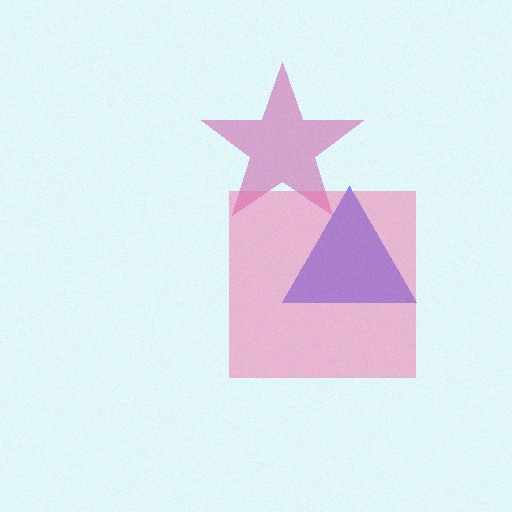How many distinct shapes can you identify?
There are 3 distinct shapes: a magenta star, a blue triangle, a pink square.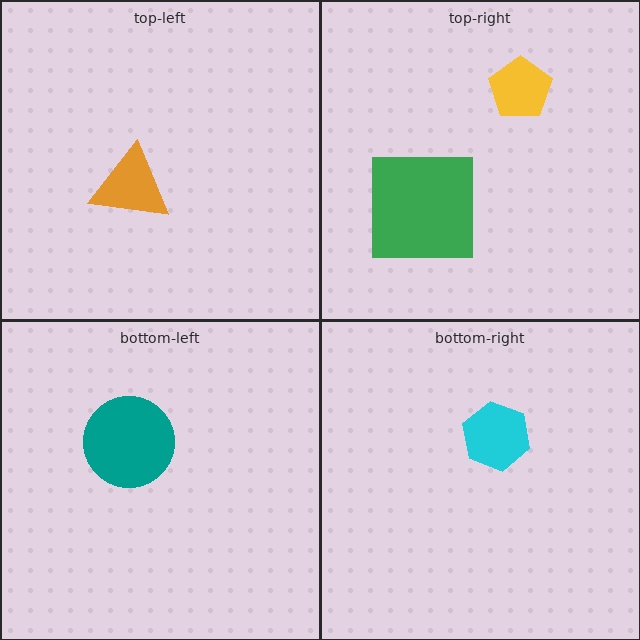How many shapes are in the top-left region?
1.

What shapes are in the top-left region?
The orange triangle.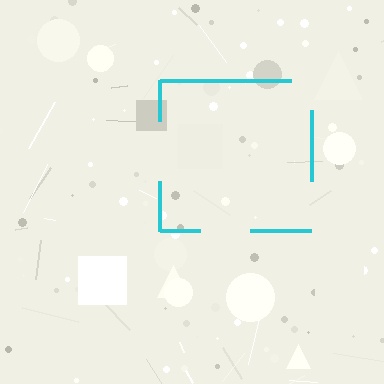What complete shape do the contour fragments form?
The contour fragments form a square.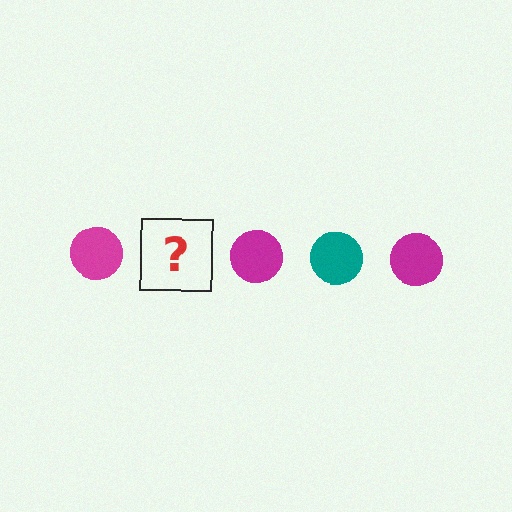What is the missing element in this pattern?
The missing element is a teal circle.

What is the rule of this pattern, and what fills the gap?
The rule is that the pattern cycles through magenta, teal circles. The gap should be filled with a teal circle.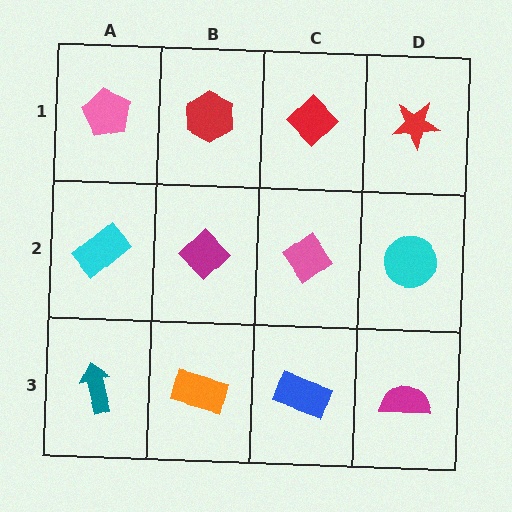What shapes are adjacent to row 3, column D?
A cyan circle (row 2, column D), a blue rectangle (row 3, column C).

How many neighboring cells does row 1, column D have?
2.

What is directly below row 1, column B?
A magenta diamond.